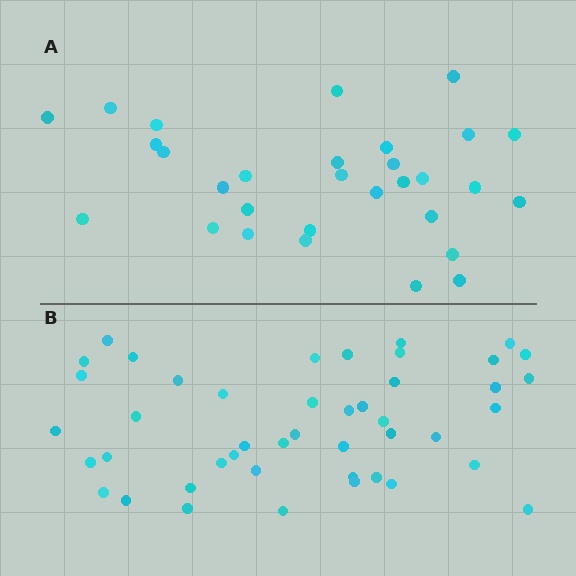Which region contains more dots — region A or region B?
Region B (the bottom region) has more dots.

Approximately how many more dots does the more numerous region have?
Region B has approximately 15 more dots than region A.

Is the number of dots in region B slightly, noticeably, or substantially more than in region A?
Region B has substantially more. The ratio is roughly 1.5 to 1.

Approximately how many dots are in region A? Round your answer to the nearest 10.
About 30 dots.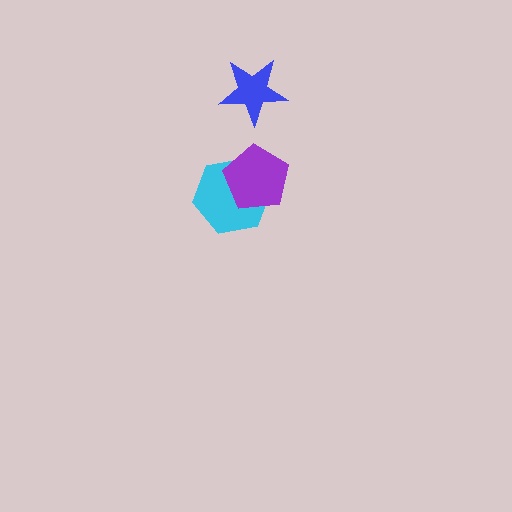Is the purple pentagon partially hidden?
No, no other shape covers it.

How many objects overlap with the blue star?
0 objects overlap with the blue star.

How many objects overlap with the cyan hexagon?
1 object overlaps with the cyan hexagon.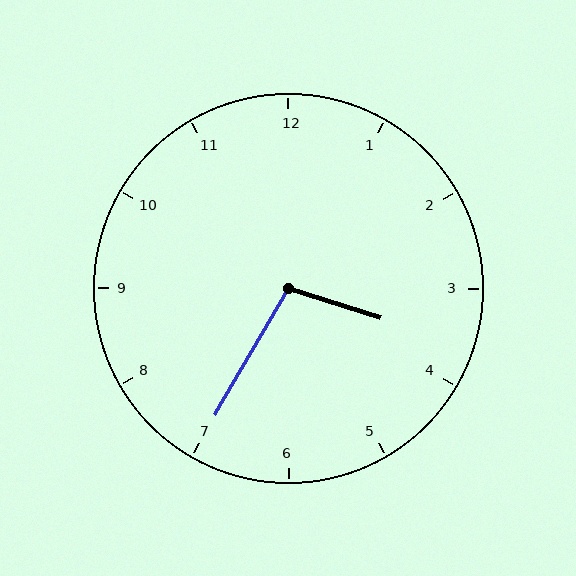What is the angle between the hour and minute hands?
Approximately 102 degrees.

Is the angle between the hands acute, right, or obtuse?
It is obtuse.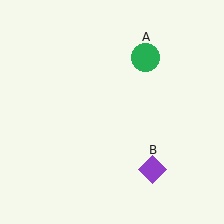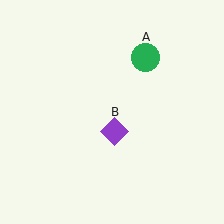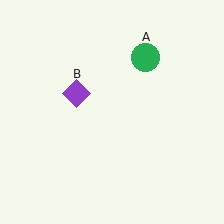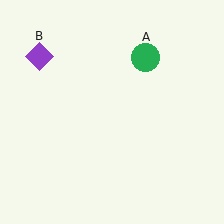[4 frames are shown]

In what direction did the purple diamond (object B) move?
The purple diamond (object B) moved up and to the left.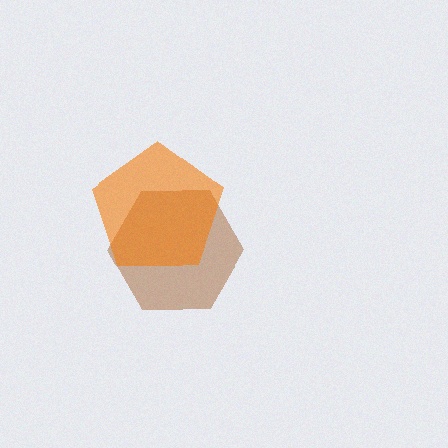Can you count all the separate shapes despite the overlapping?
Yes, there are 2 separate shapes.